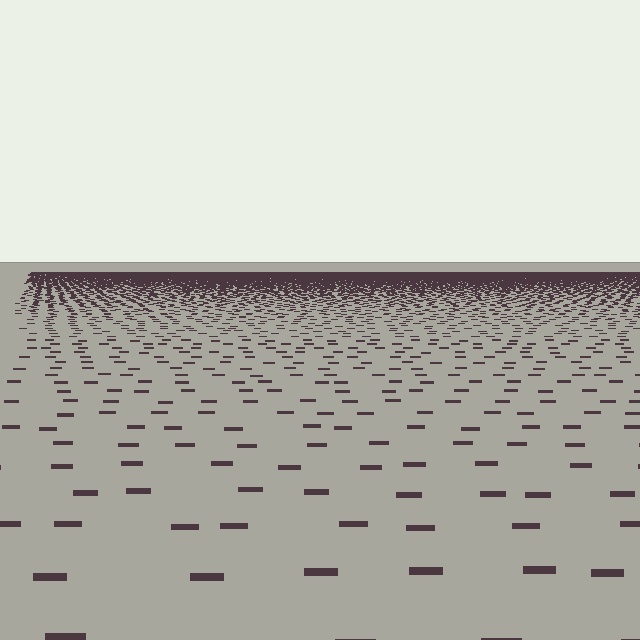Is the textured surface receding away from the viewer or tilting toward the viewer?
The surface is receding away from the viewer. Texture elements get smaller and denser toward the top.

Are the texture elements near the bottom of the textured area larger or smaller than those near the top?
Larger. Near the bottom, elements are closer to the viewer and appear at a bigger on-screen size.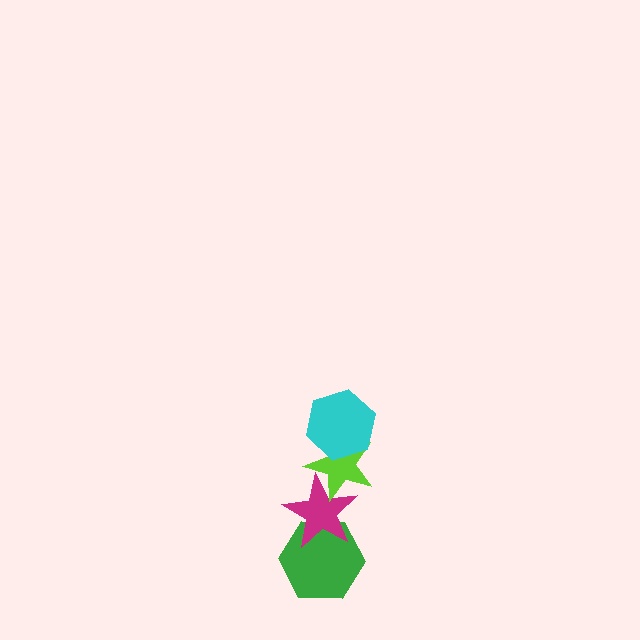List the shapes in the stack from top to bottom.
From top to bottom: the cyan hexagon, the lime star, the magenta star, the green hexagon.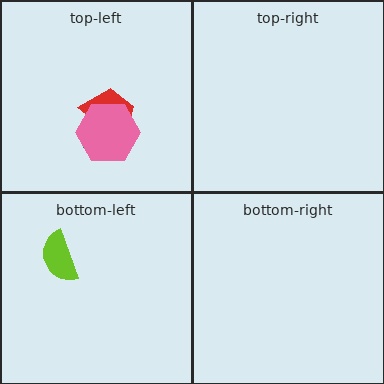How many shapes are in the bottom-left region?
1.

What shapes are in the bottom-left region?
The lime semicircle.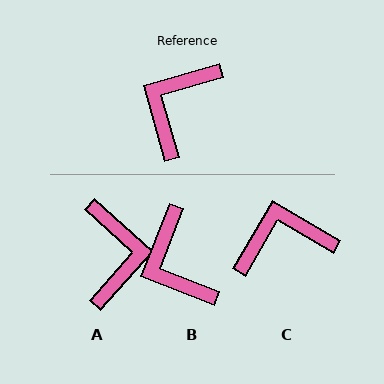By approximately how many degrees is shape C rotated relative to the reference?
Approximately 46 degrees clockwise.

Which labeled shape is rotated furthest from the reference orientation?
A, about 148 degrees away.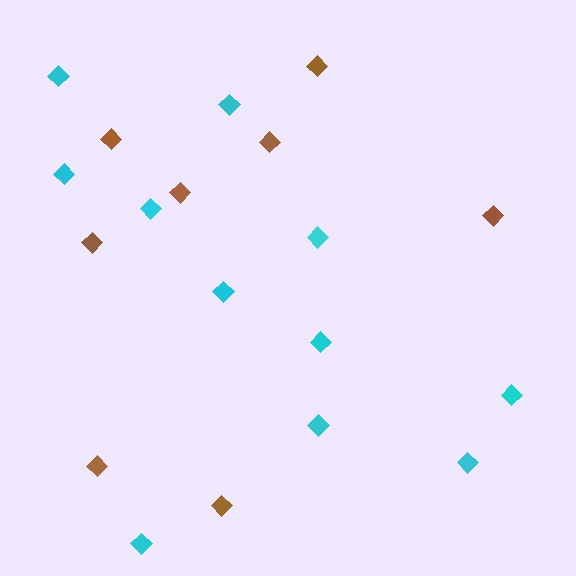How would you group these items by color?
There are 2 groups: one group of brown diamonds (8) and one group of cyan diamonds (11).